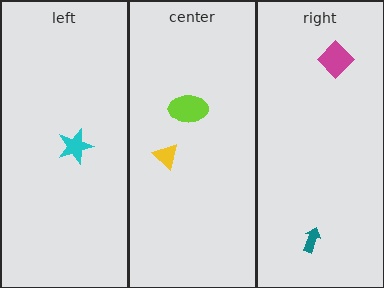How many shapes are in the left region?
1.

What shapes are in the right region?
The teal arrow, the magenta diamond.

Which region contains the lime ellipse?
The center region.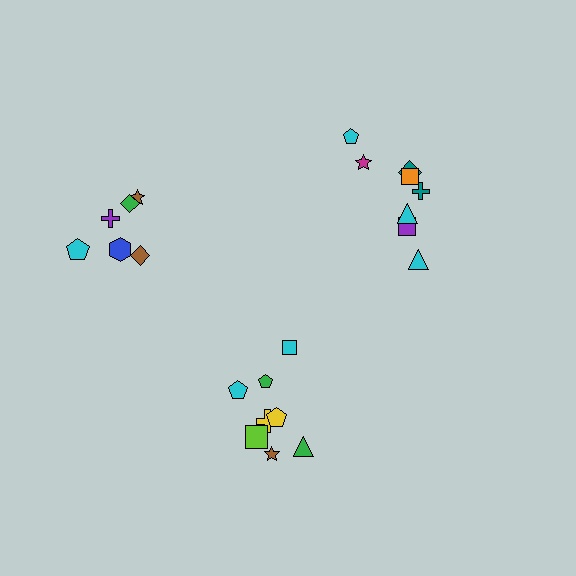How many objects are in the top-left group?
There are 6 objects.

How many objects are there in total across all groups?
There are 22 objects.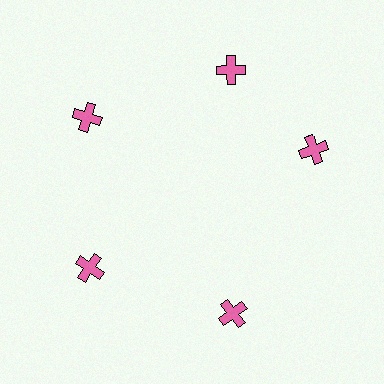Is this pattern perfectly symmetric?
No. The 5 pink crosses are arranged in a ring, but one element near the 3 o'clock position is rotated out of alignment along the ring, breaking the 5-fold rotational symmetry.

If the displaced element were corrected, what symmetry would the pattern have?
It would have 5-fold rotational symmetry — the pattern would map onto itself every 72 degrees.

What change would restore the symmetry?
The symmetry would be restored by rotating it back into even spacing with its neighbors so that all 5 crosses sit at equal angles and equal distance from the center.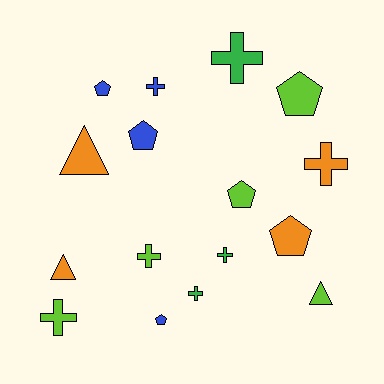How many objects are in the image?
There are 16 objects.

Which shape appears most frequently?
Cross, with 7 objects.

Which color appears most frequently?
Lime, with 5 objects.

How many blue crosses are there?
There is 1 blue cross.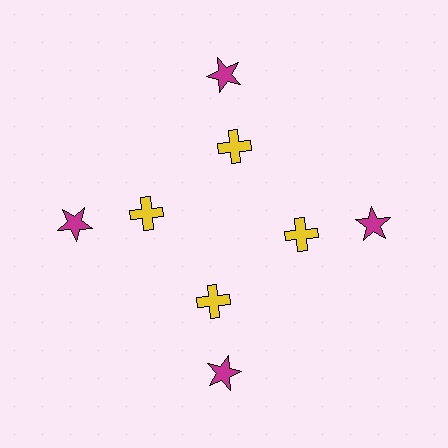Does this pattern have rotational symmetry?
Yes, this pattern has 4-fold rotational symmetry. It looks the same after rotating 90 degrees around the center.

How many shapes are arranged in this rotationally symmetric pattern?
There are 8 shapes, arranged in 4 groups of 2.